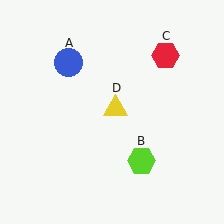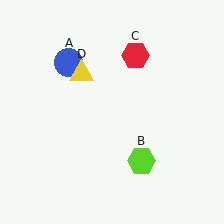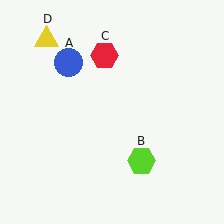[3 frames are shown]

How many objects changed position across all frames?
2 objects changed position: red hexagon (object C), yellow triangle (object D).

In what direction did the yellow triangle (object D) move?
The yellow triangle (object D) moved up and to the left.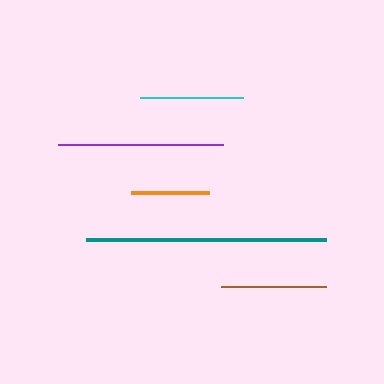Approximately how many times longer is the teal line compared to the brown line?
The teal line is approximately 2.3 times the length of the brown line.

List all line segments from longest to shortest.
From longest to shortest: teal, purple, brown, cyan, orange.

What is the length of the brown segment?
The brown segment is approximately 105 pixels long.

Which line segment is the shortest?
The orange line is the shortest at approximately 78 pixels.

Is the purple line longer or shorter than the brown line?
The purple line is longer than the brown line.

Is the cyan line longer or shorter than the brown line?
The brown line is longer than the cyan line.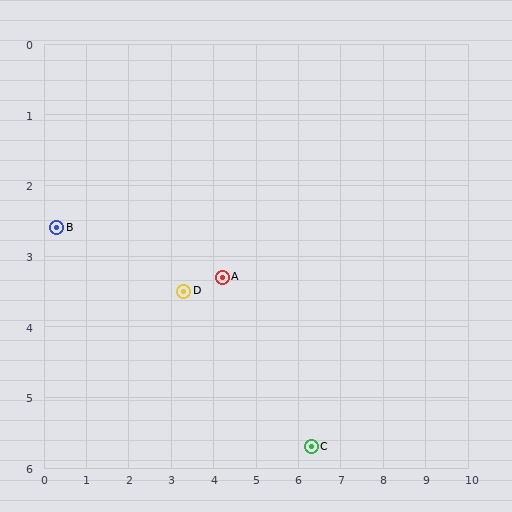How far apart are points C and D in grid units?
Points C and D are about 3.7 grid units apart.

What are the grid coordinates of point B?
Point B is at approximately (0.3, 2.6).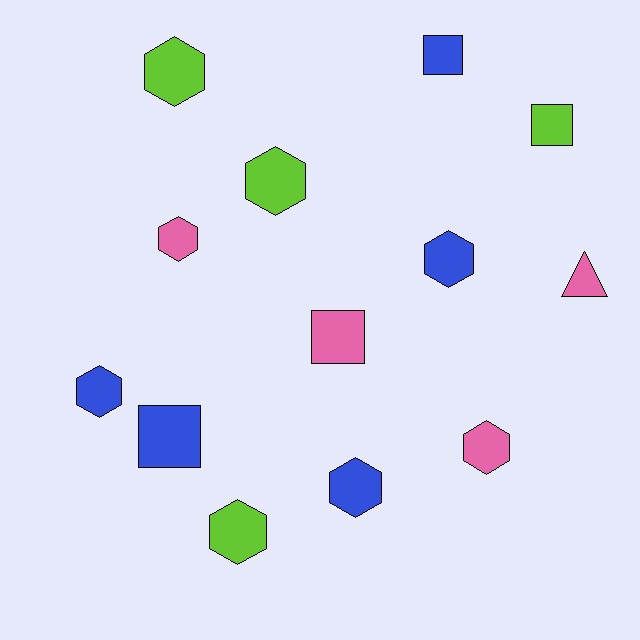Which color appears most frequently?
Blue, with 5 objects.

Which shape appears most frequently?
Hexagon, with 8 objects.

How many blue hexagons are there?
There are 3 blue hexagons.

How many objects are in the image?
There are 13 objects.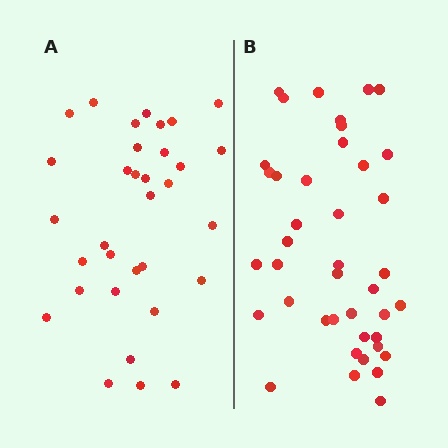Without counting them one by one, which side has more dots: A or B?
Region B (the right region) has more dots.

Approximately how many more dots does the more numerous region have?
Region B has roughly 8 or so more dots than region A.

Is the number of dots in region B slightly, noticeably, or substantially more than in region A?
Region B has only slightly more — the two regions are fairly close. The ratio is roughly 1.2 to 1.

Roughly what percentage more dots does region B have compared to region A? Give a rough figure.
About 25% more.